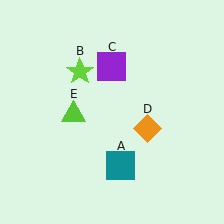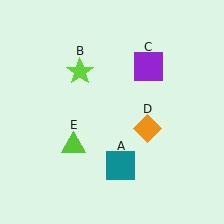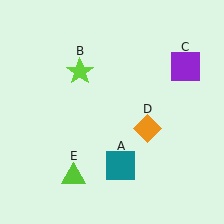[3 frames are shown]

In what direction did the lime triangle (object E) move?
The lime triangle (object E) moved down.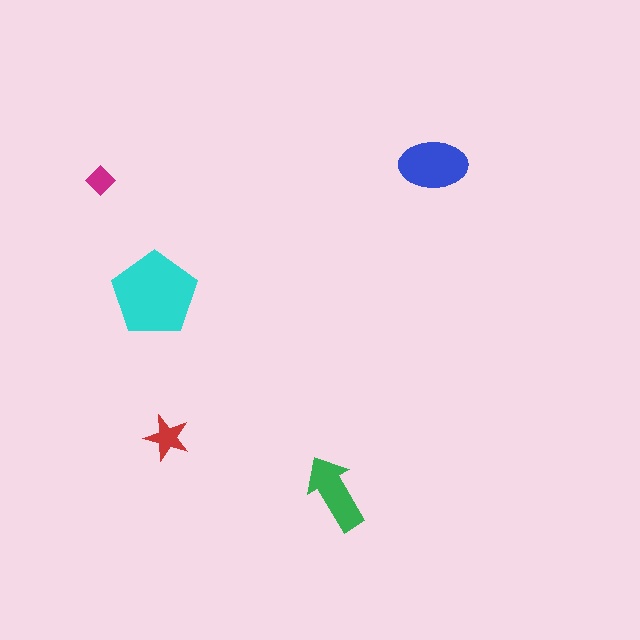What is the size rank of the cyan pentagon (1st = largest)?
1st.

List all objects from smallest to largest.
The magenta diamond, the red star, the green arrow, the blue ellipse, the cyan pentagon.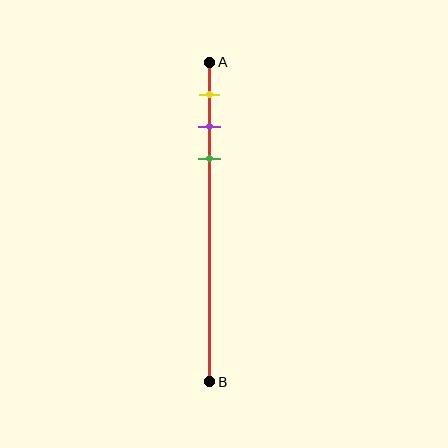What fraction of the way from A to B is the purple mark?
The purple mark is approximately 20% (0.2) of the way from A to B.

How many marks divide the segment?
There are 3 marks dividing the segment.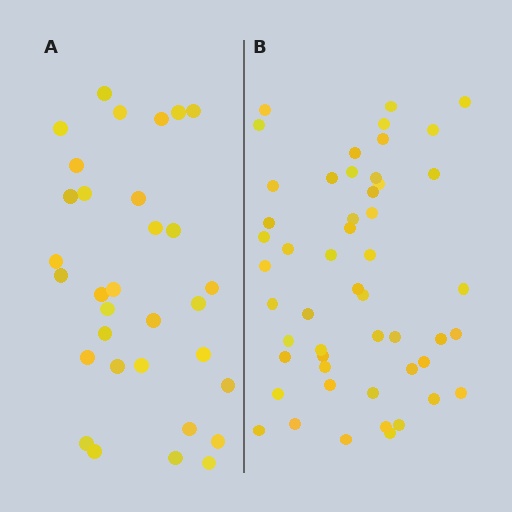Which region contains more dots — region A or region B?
Region B (the right region) has more dots.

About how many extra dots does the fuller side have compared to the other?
Region B has approximately 20 more dots than region A.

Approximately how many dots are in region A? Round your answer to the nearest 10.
About 30 dots. (The exact count is 32, which rounds to 30.)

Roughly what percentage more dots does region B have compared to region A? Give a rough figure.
About 60% more.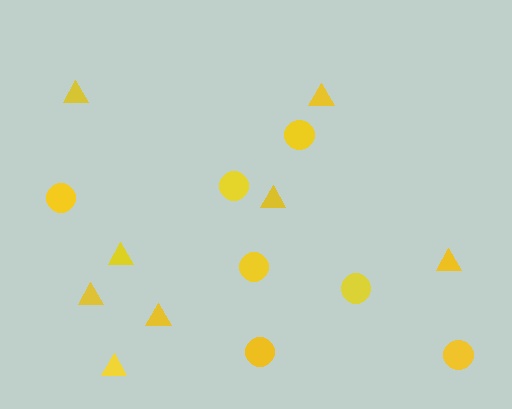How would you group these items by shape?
There are 2 groups: one group of circles (7) and one group of triangles (8).